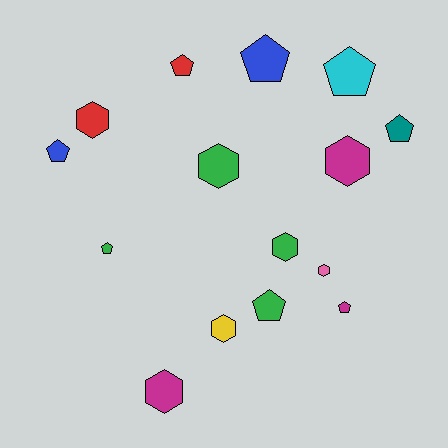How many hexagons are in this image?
There are 7 hexagons.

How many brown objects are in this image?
There are no brown objects.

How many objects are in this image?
There are 15 objects.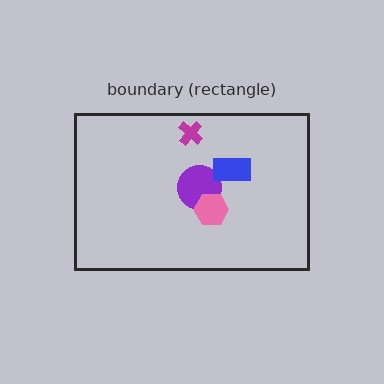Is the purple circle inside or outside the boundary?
Inside.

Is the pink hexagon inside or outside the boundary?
Inside.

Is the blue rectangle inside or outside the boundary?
Inside.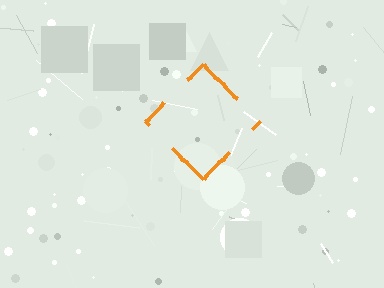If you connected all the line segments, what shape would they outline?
They would outline a diamond.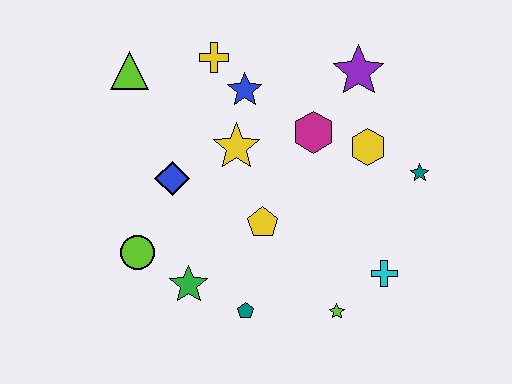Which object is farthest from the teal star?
The lime triangle is farthest from the teal star.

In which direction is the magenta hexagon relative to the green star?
The magenta hexagon is above the green star.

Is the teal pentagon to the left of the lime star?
Yes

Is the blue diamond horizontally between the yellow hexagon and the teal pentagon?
No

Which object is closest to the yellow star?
The blue star is closest to the yellow star.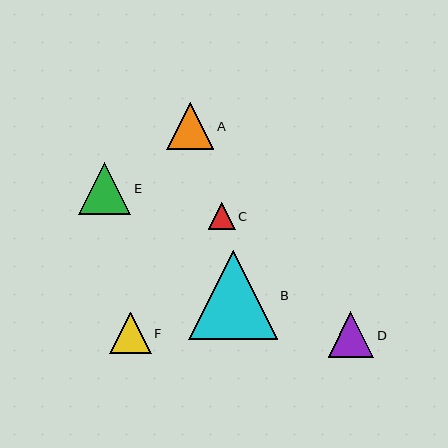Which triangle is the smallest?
Triangle C is the smallest with a size of approximately 27 pixels.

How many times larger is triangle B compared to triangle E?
Triangle B is approximately 1.7 times the size of triangle E.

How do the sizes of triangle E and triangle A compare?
Triangle E and triangle A are approximately the same size.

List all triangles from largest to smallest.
From largest to smallest: B, E, A, D, F, C.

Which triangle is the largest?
Triangle B is the largest with a size of approximately 89 pixels.